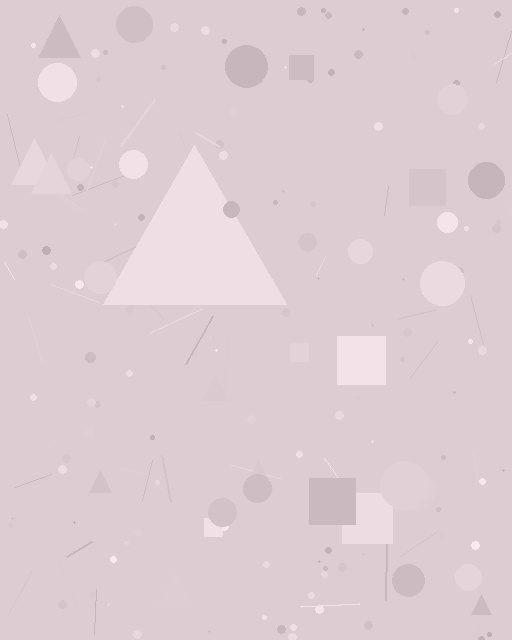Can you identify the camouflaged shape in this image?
The camouflaged shape is a triangle.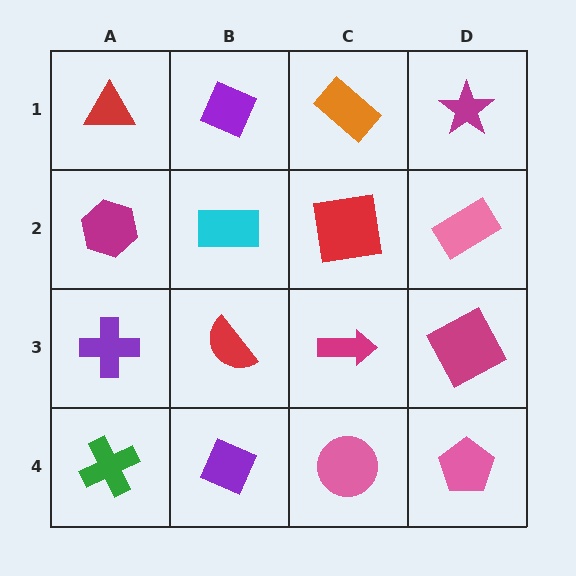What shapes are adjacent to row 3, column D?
A pink rectangle (row 2, column D), a pink pentagon (row 4, column D), a magenta arrow (row 3, column C).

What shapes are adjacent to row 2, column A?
A red triangle (row 1, column A), a purple cross (row 3, column A), a cyan rectangle (row 2, column B).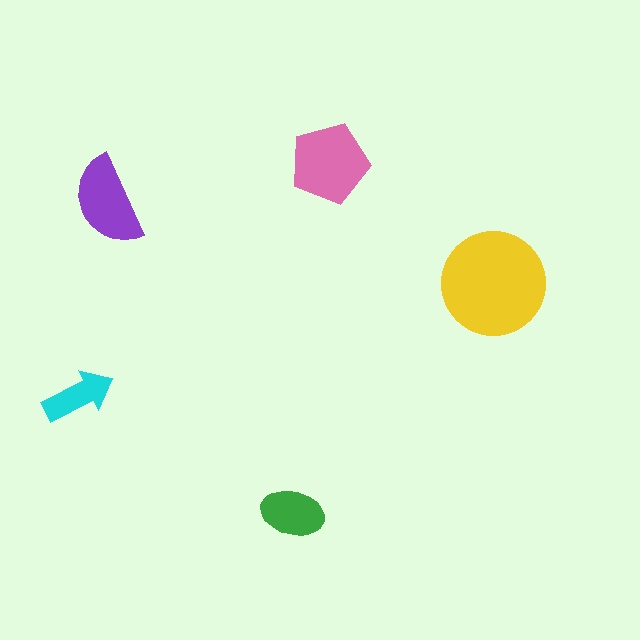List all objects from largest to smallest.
The yellow circle, the pink pentagon, the purple semicircle, the green ellipse, the cyan arrow.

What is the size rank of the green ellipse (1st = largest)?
4th.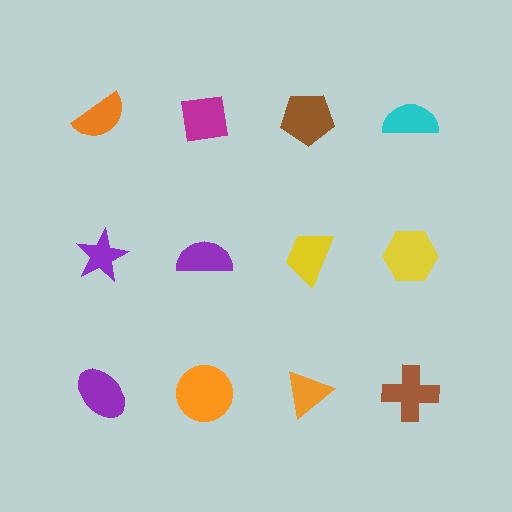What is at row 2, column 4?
A yellow hexagon.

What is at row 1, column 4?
A cyan semicircle.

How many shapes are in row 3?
4 shapes.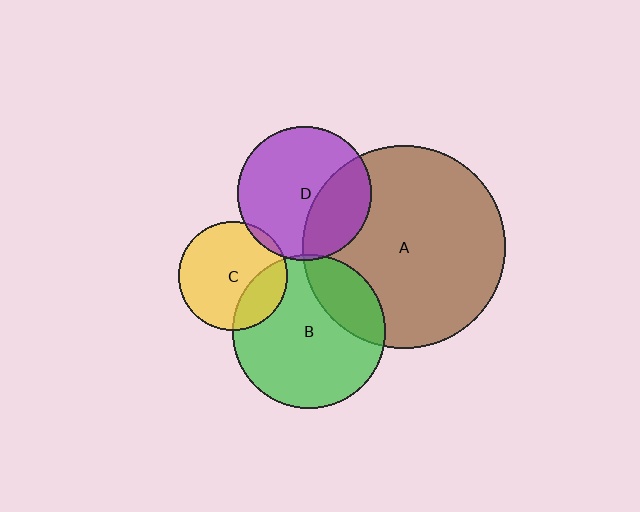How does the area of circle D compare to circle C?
Approximately 1.5 times.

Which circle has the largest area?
Circle A (brown).